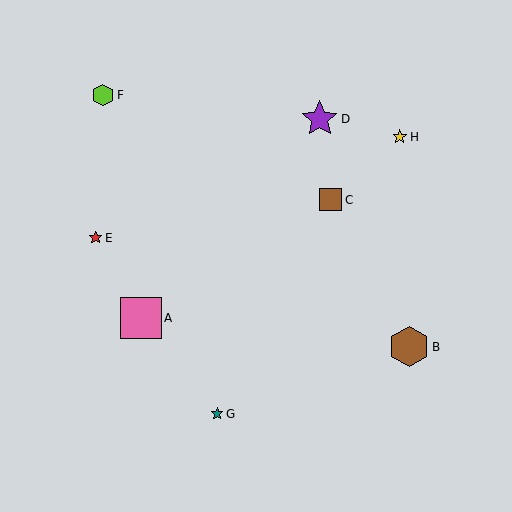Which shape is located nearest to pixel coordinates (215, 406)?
The teal star (labeled G) at (217, 414) is nearest to that location.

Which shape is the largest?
The pink square (labeled A) is the largest.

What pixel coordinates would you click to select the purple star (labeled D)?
Click at (320, 119) to select the purple star D.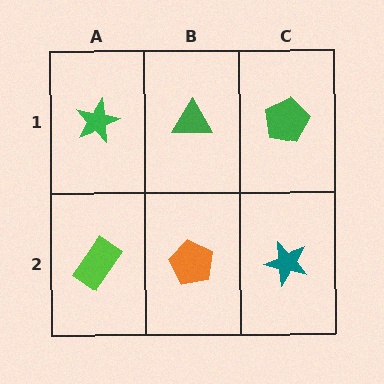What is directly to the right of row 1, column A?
A green triangle.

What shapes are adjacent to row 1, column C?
A teal star (row 2, column C), a green triangle (row 1, column B).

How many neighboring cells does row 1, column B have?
3.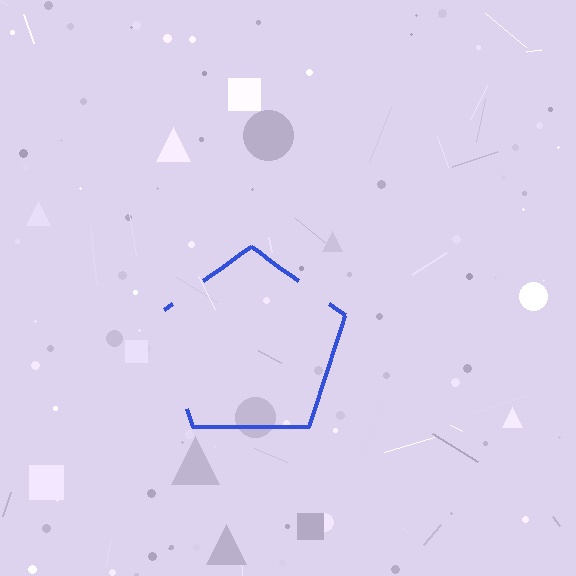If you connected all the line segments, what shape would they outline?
They would outline a pentagon.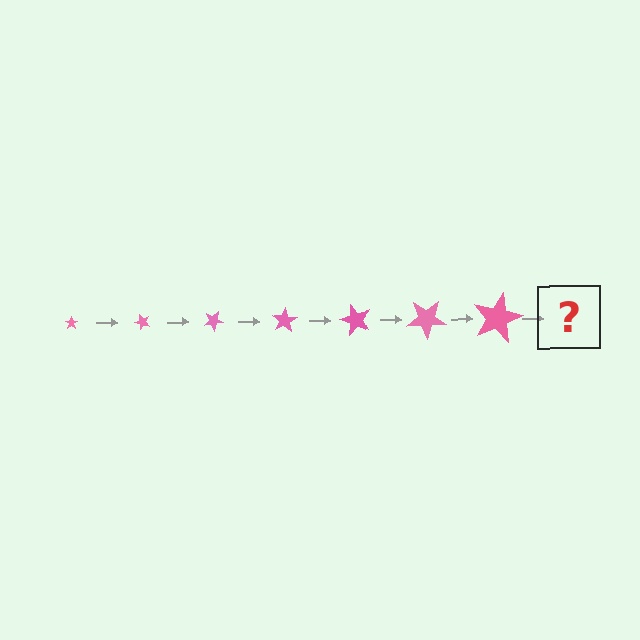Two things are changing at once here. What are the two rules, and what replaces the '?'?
The two rules are that the star grows larger each step and it rotates 50 degrees each step. The '?' should be a star, larger than the previous one and rotated 350 degrees from the start.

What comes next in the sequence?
The next element should be a star, larger than the previous one and rotated 350 degrees from the start.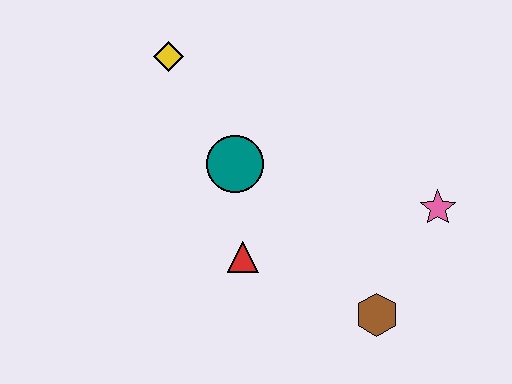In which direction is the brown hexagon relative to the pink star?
The brown hexagon is below the pink star.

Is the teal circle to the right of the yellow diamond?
Yes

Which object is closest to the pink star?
The brown hexagon is closest to the pink star.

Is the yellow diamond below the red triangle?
No